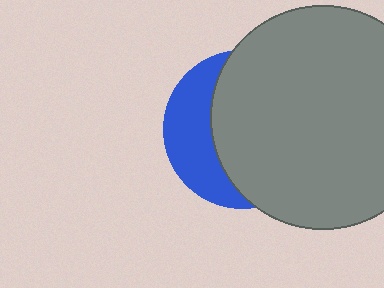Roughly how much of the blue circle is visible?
A small part of it is visible (roughly 33%).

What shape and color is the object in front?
The object in front is a gray circle.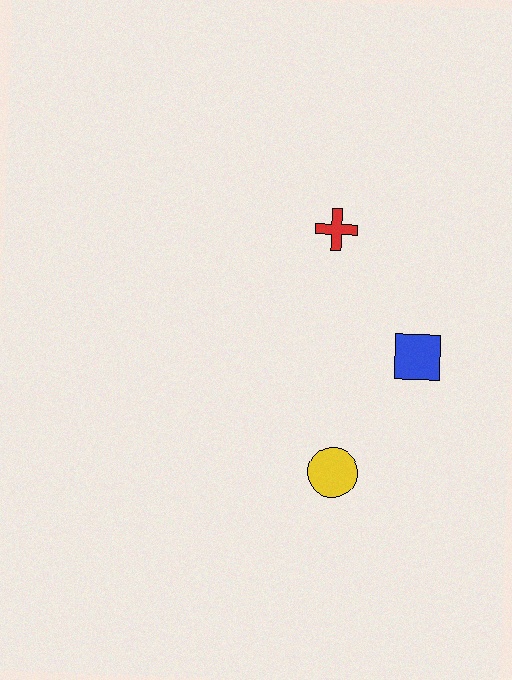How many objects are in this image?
There are 3 objects.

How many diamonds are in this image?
There are no diamonds.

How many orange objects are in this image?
There are no orange objects.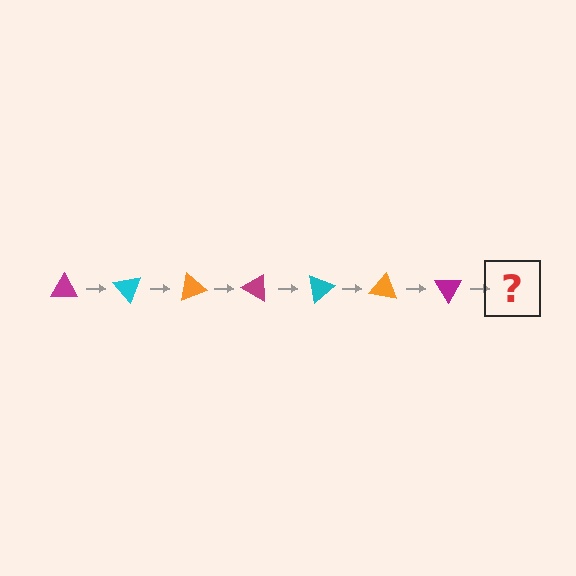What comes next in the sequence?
The next element should be a cyan triangle, rotated 350 degrees from the start.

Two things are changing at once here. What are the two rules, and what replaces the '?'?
The two rules are that it rotates 50 degrees each step and the color cycles through magenta, cyan, and orange. The '?' should be a cyan triangle, rotated 350 degrees from the start.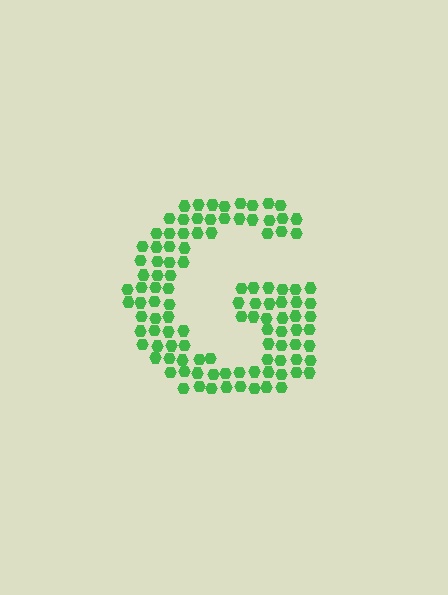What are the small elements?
The small elements are hexagons.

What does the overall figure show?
The overall figure shows the letter G.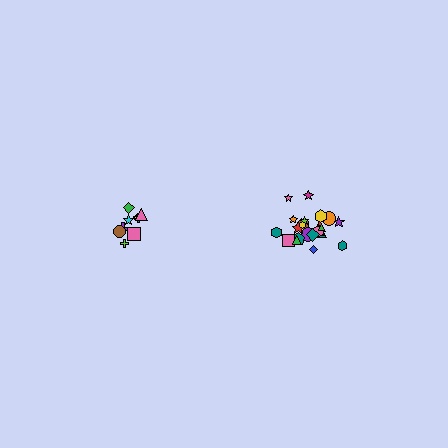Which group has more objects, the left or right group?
The right group.